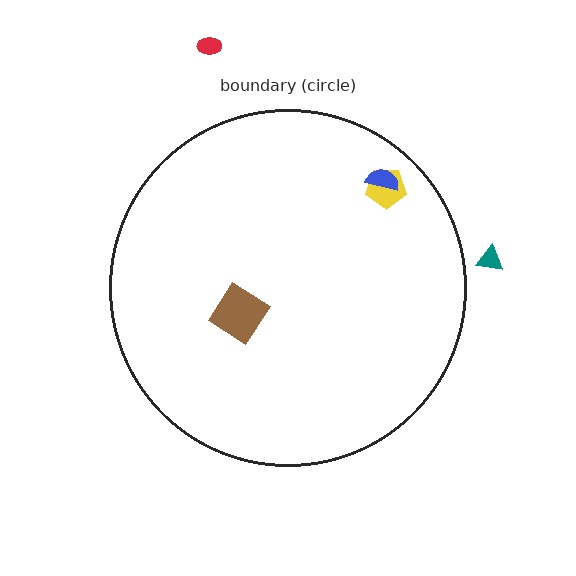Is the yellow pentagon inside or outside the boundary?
Inside.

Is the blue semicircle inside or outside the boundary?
Inside.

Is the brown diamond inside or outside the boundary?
Inside.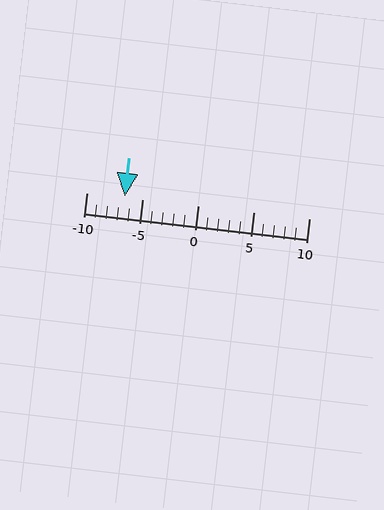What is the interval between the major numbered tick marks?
The major tick marks are spaced 5 units apart.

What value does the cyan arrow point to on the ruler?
The cyan arrow points to approximately -7.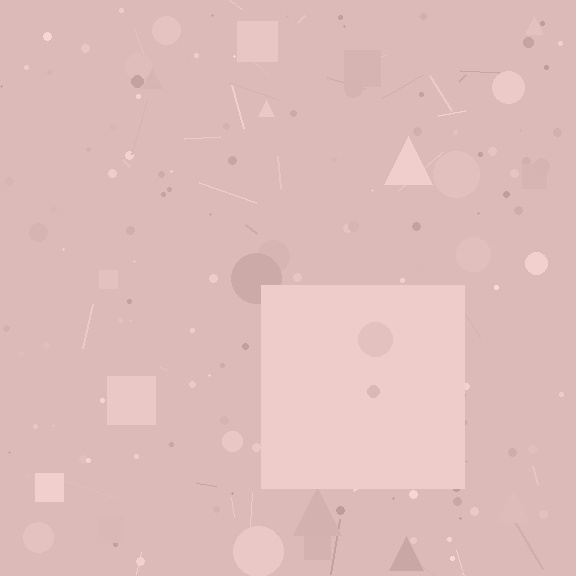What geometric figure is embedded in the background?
A square is embedded in the background.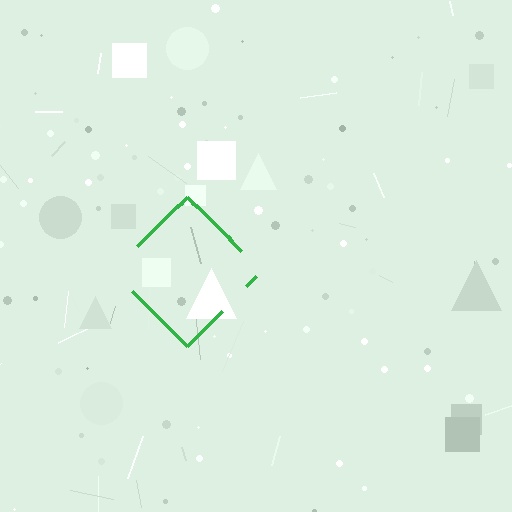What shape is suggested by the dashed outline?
The dashed outline suggests a diamond.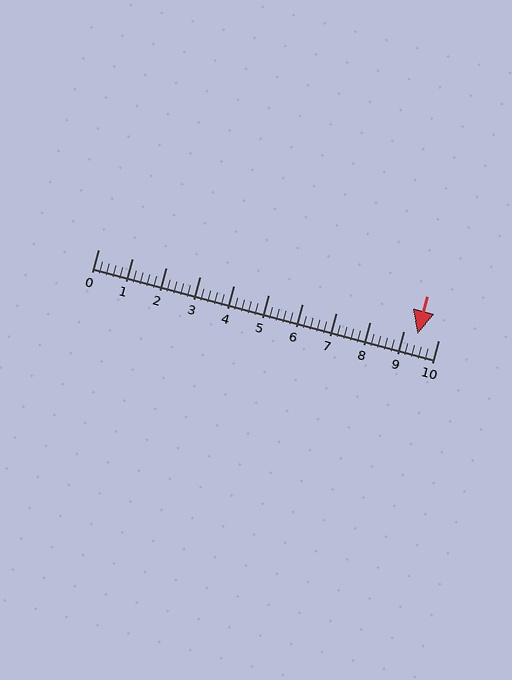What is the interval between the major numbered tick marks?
The major tick marks are spaced 1 units apart.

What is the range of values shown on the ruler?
The ruler shows values from 0 to 10.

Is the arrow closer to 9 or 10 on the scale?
The arrow is closer to 9.